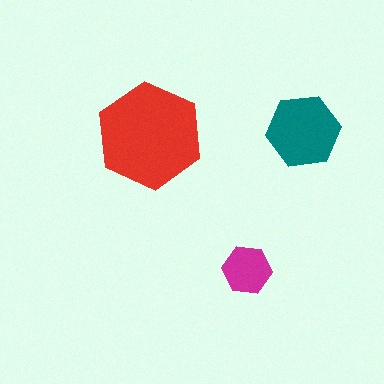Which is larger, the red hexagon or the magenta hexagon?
The red one.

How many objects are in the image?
There are 3 objects in the image.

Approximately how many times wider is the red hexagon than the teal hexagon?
About 1.5 times wider.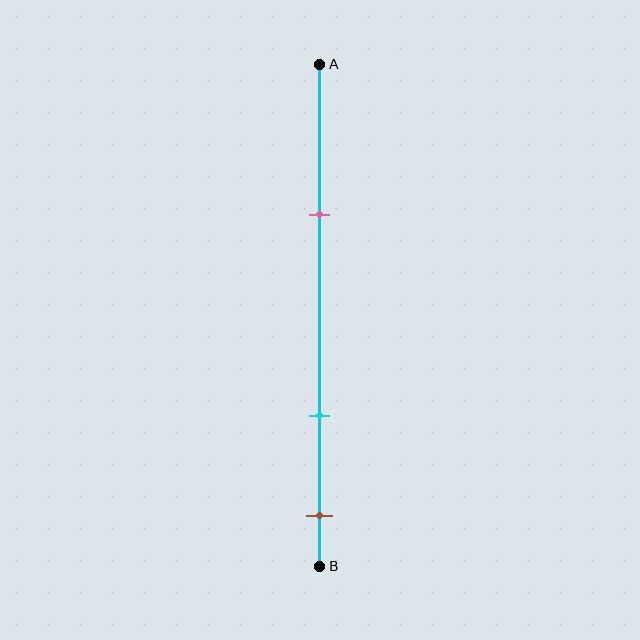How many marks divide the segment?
There are 3 marks dividing the segment.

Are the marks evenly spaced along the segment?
No, the marks are not evenly spaced.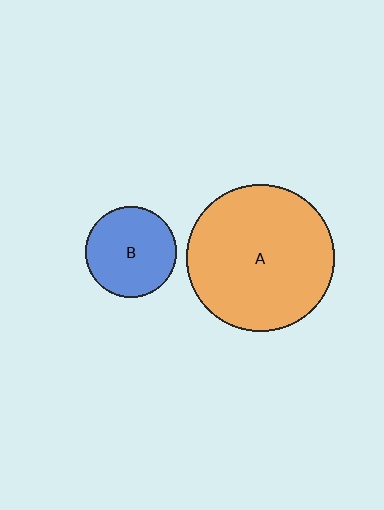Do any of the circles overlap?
No, none of the circles overlap.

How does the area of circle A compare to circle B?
Approximately 2.6 times.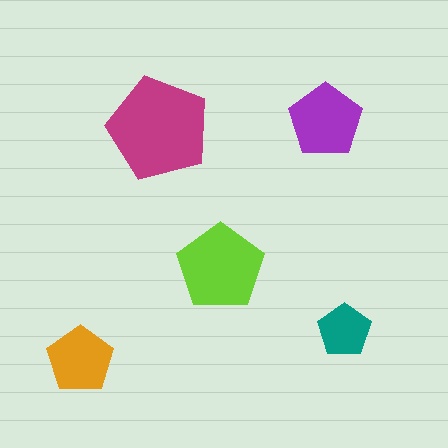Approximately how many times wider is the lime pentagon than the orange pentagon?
About 1.5 times wider.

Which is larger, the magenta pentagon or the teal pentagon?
The magenta one.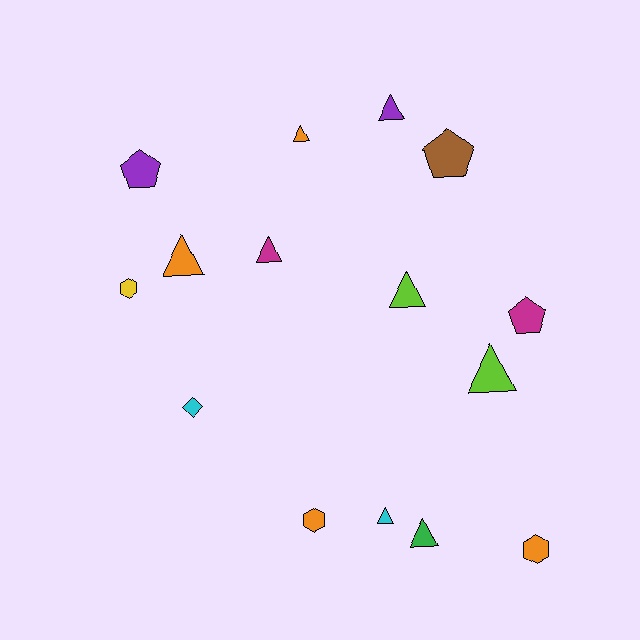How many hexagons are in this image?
There are 3 hexagons.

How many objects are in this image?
There are 15 objects.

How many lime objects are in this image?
There are 2 lime objects.